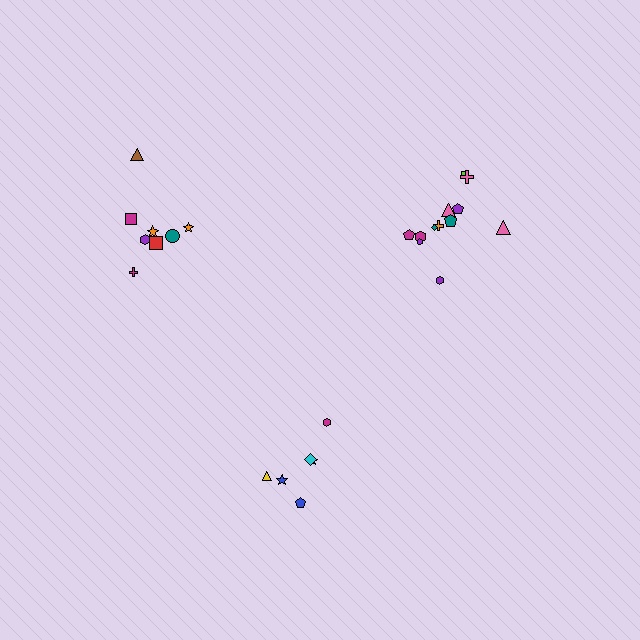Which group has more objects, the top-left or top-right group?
The top-right group.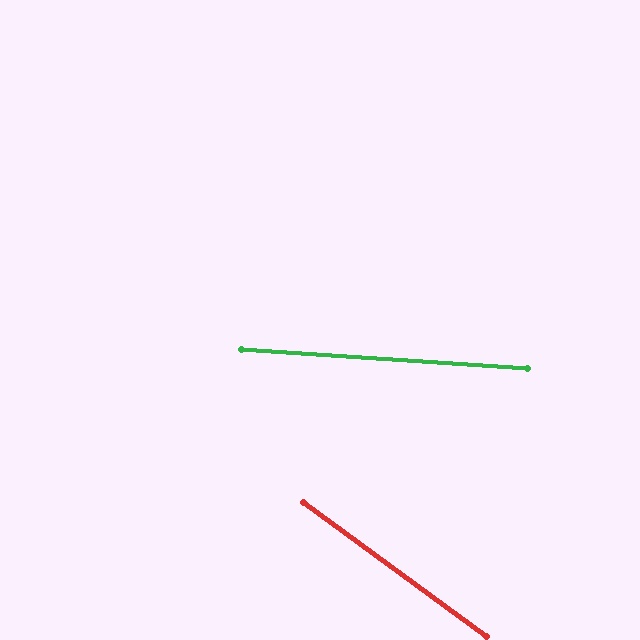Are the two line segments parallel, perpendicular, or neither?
Neither parallel nor perpendicular — they differ by about 32°.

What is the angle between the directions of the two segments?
Approximately 32 degrees.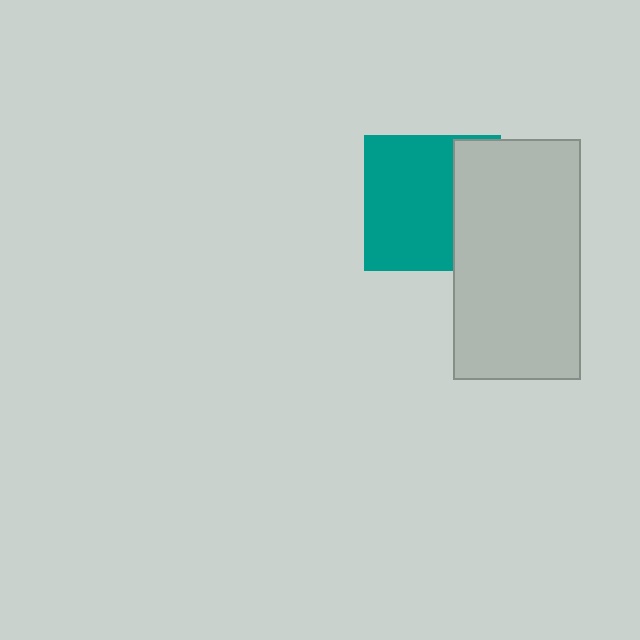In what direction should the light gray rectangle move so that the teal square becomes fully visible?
The light gray rectangle should move right. That is the shortest direction to clear the overlap and leave the teal square fully visible.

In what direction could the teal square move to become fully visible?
The teal square could move left. That would shift it out from behind the light gray rectangle entirely.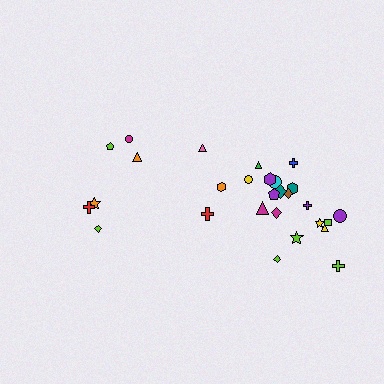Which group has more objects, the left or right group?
The right group.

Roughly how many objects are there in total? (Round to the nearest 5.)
Roughly 30 objects in total.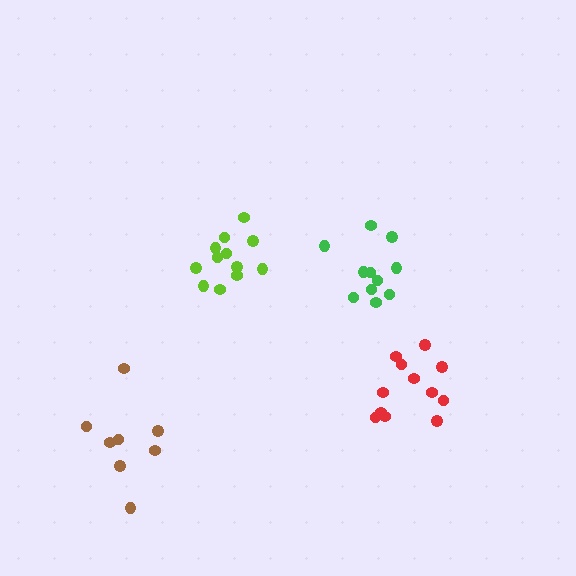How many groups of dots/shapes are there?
There are 4 groups.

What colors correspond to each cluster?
The clusters are colored: lime, red, brown, green.